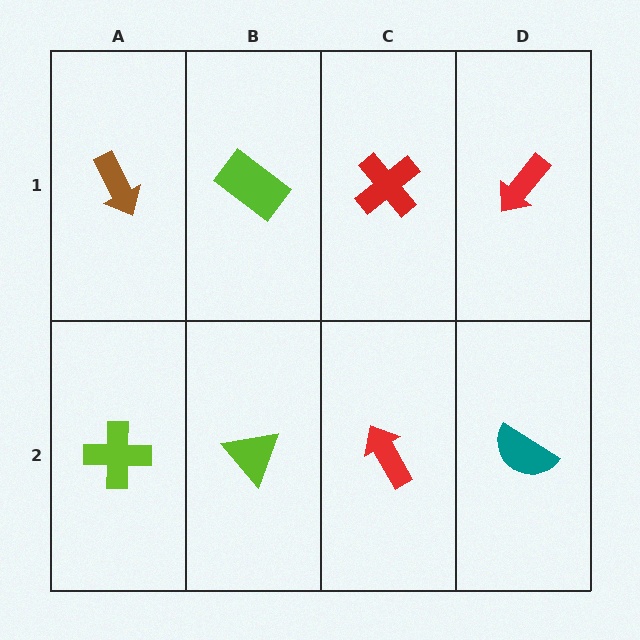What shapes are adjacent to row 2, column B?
A lime rectangle (row 1, column B), a lime cross (row 2, column A), a red arrow (row 2, column C).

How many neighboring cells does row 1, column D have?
2.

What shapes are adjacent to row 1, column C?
A red arrow (row 2, column C), a lime rectangle (row 1, column B), a red arrow (row 1, column D).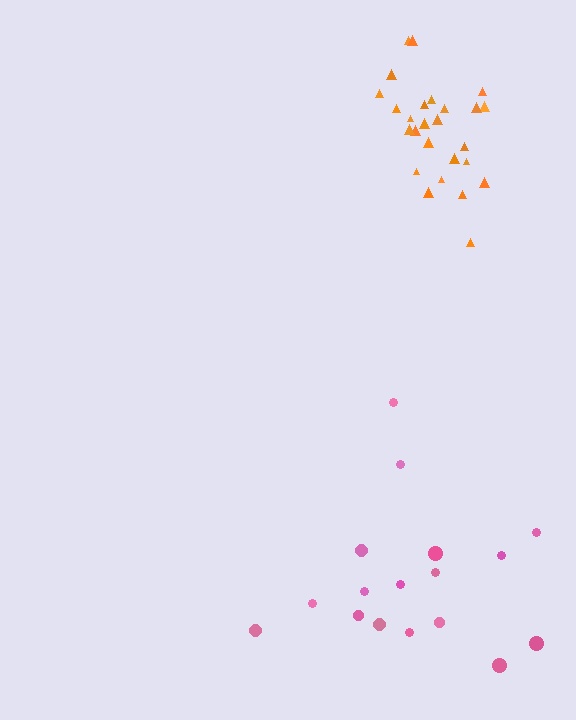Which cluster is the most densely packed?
Orange.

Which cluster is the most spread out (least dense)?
Pink.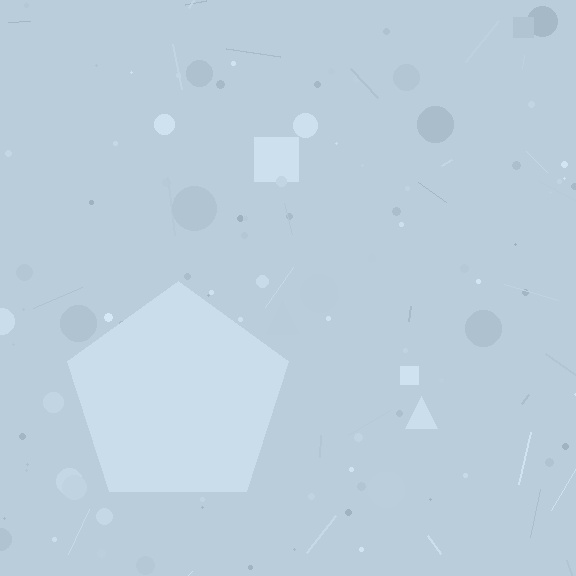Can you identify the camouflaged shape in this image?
The camouflaged shape is a pentagon.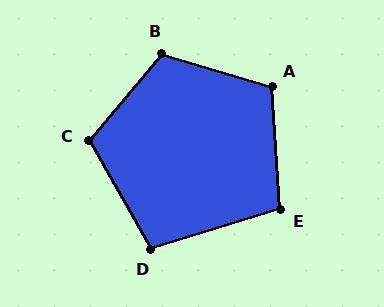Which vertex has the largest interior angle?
B, at approximately 114 degrees.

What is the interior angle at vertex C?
Approximately 110 degrees (obtuse).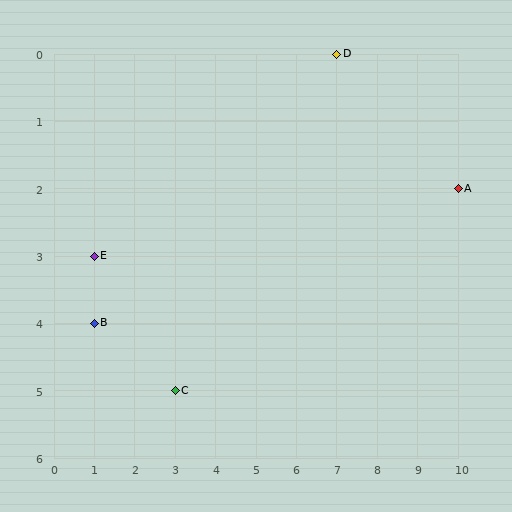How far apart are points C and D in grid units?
Points C and D are 4 columns and 5 rows apart (about 6.4 grid units diagonally).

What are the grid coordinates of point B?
Point B is at grid coordinates (1, 4).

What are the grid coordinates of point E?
Point E is at grid coordinates (1, 3).